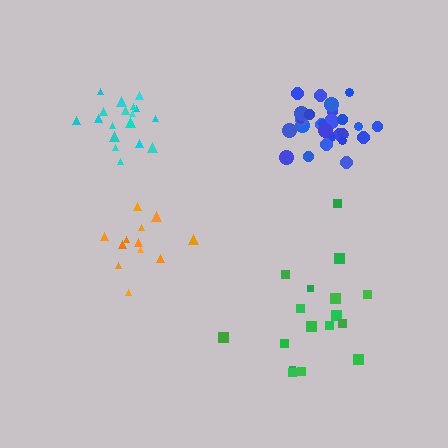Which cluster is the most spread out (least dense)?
Green.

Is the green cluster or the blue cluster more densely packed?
Blue.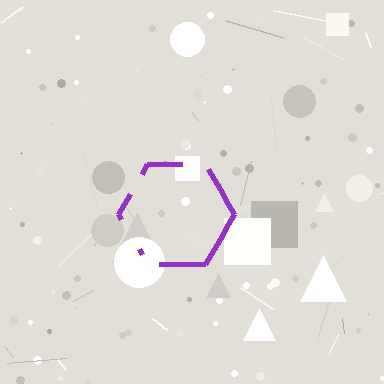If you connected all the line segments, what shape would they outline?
They would outline a hexagon.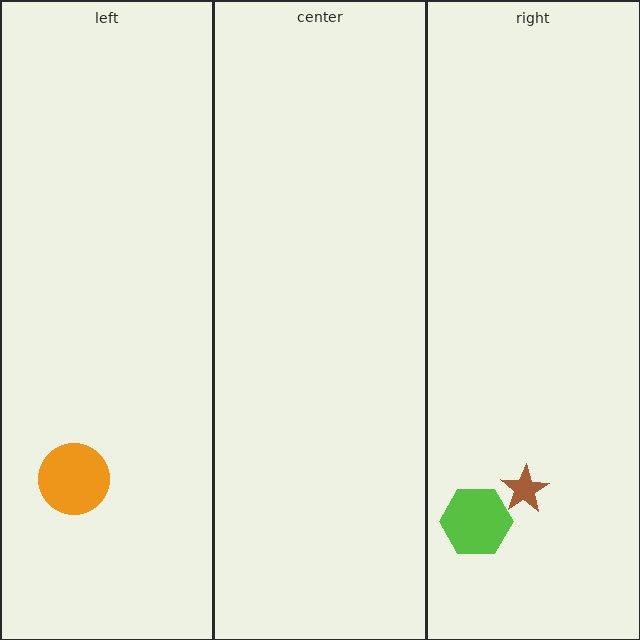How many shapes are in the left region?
1.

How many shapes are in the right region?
2.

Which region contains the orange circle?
The left region.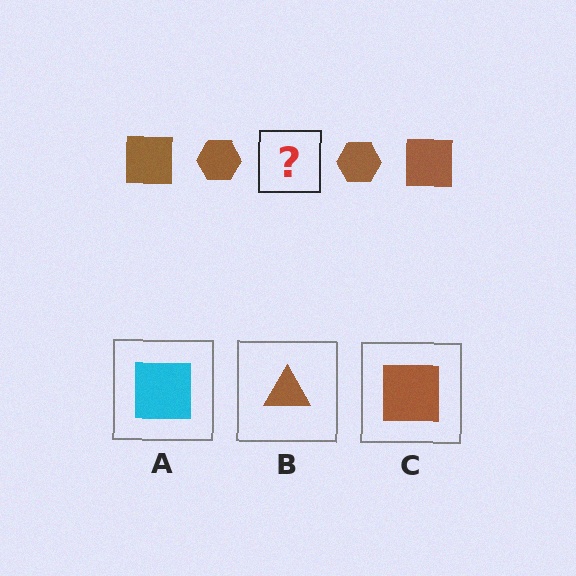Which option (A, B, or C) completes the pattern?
C.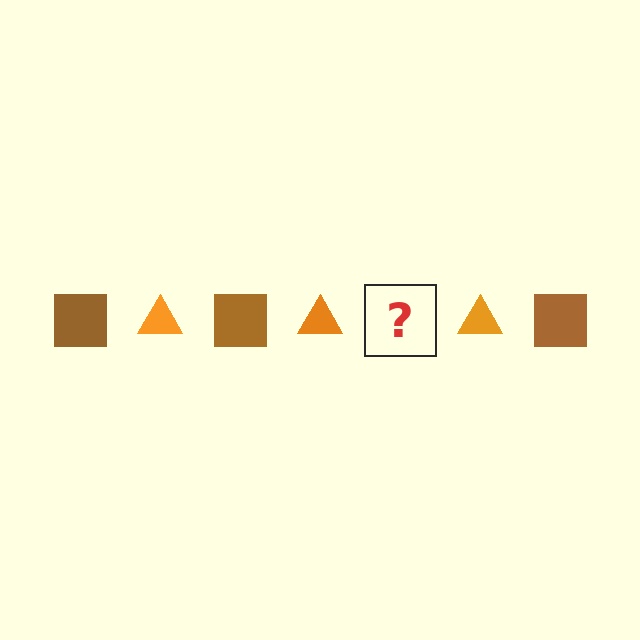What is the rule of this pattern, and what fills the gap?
The rule is that the pattern alternates between brown square and orange triangle. The gap should be filled with a brown square.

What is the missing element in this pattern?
The missing element is a brown square.